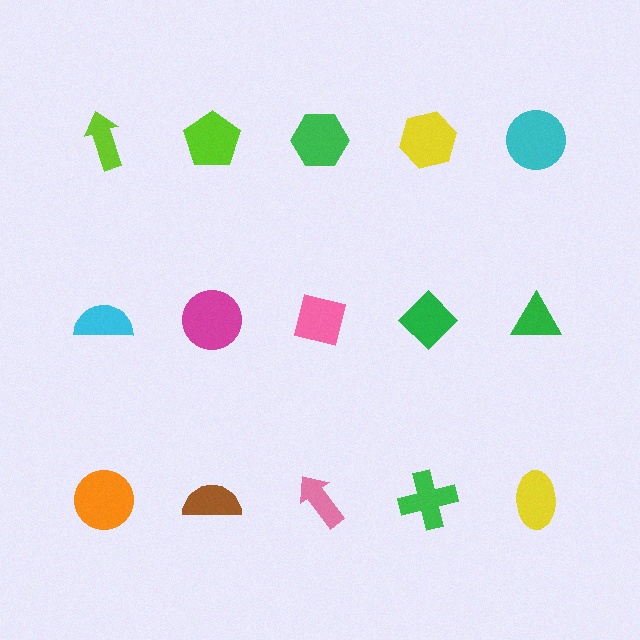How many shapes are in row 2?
5 shapes.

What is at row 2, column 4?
A green diamond.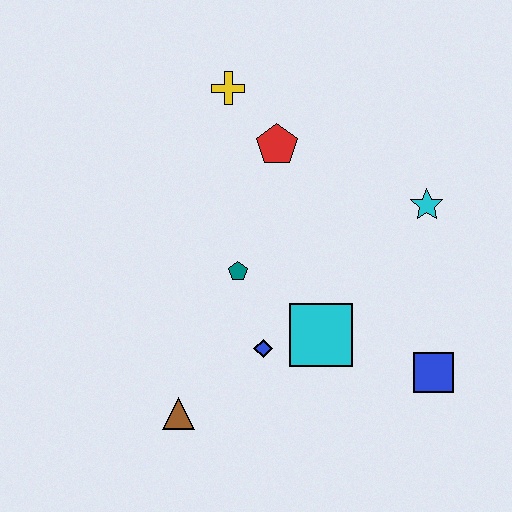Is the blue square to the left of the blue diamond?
No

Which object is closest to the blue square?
The cyan square is closest to the blue square.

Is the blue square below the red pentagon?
Yes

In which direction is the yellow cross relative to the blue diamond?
The yellow cross is above the blue diamond.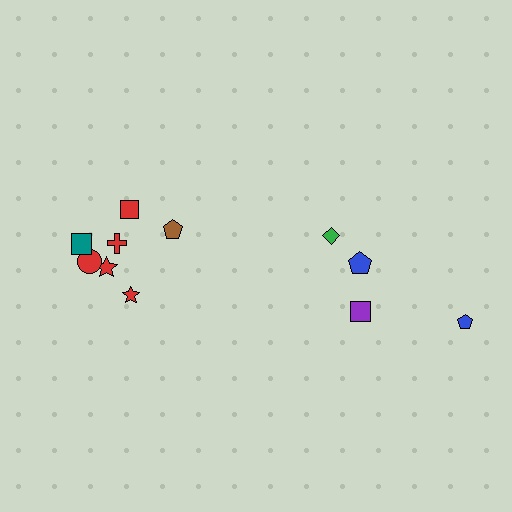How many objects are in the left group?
There are 7 objects.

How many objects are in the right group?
There are 4 objects.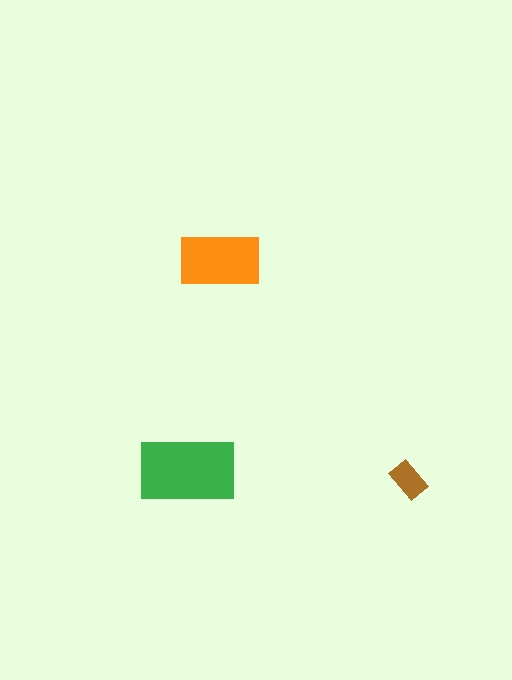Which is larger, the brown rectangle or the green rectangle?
The green one.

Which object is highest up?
The orange rectangle is topmost.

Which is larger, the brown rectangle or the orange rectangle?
The orange one.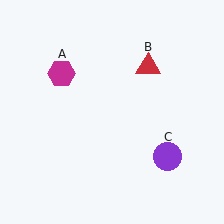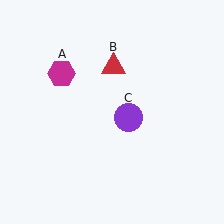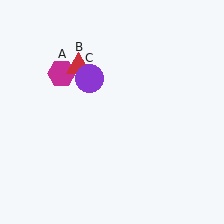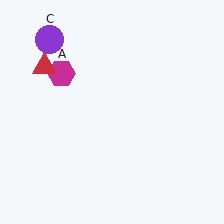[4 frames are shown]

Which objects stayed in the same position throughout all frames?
Magenta hexagon (object A) remained stationary.